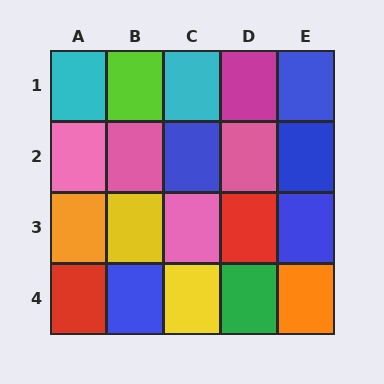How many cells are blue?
5 cells are blue.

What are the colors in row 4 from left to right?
Red, blue, yellow, green, orange.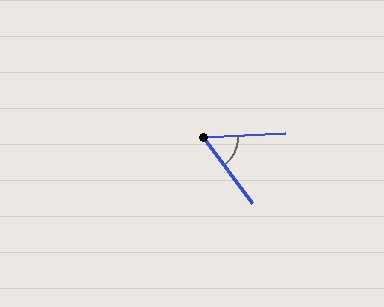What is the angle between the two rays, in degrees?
Approximately 56 degrees.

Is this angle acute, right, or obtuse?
It is acute.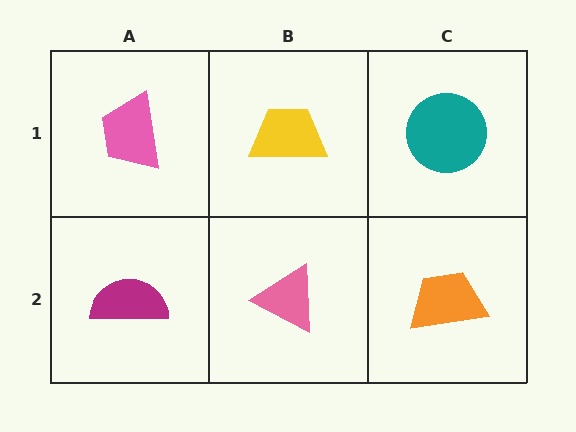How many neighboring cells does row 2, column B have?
3.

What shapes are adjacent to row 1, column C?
An orange trapezoid (row 2, column C), a yellow trapezoid (row 1, column B).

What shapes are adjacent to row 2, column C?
A teal circle (row 1, column C), a pink triangle (row 2, column B).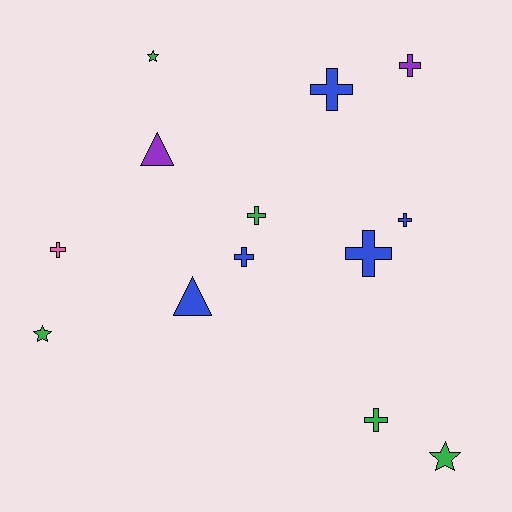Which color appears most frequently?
Green, with 5 objects.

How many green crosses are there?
There are 2 green crosses.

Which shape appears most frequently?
Cross, with 8 objects.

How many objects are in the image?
There are 13 objects.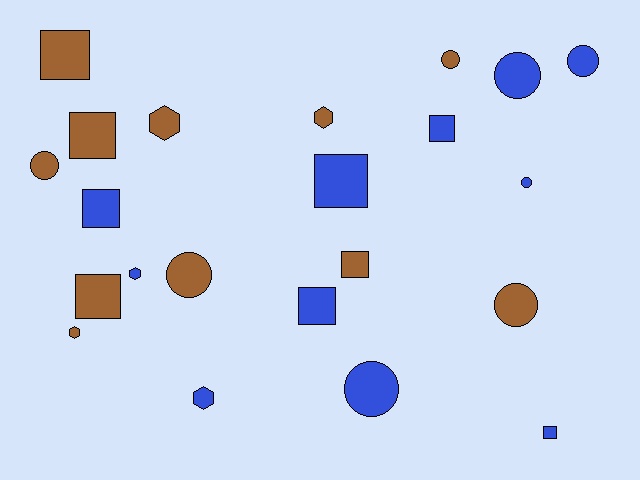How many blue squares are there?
There are 5 blue squares.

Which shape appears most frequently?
Square, with 9 objects.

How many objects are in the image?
There are 22 objects.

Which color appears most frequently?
Blue, with 11 objects.